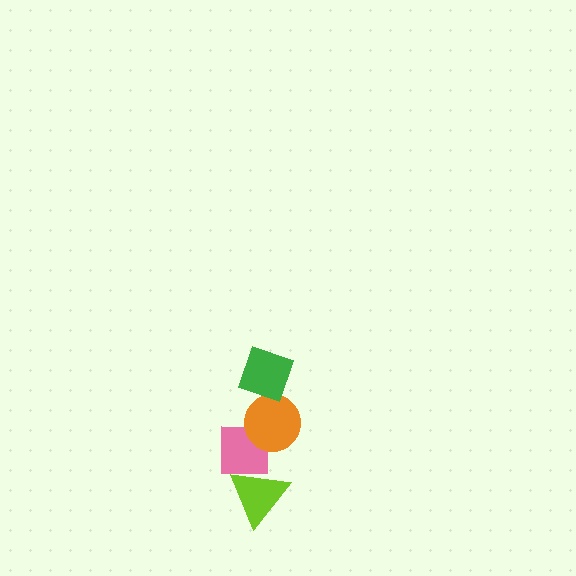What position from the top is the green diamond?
The green diamond is 1st from the top.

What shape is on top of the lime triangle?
The pink square is on top of the lime triangle.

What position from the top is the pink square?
The pink square is 3rd from the top.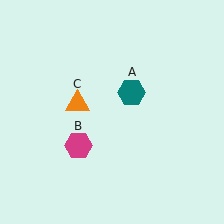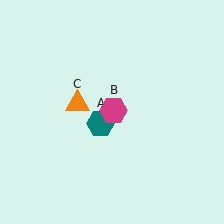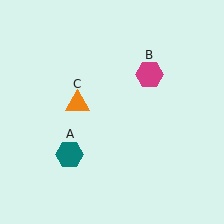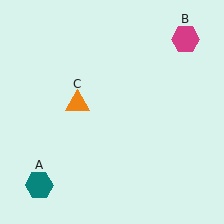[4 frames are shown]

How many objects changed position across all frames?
2 objects changed position: teal hexagon (object A), magenta hexagon (object B).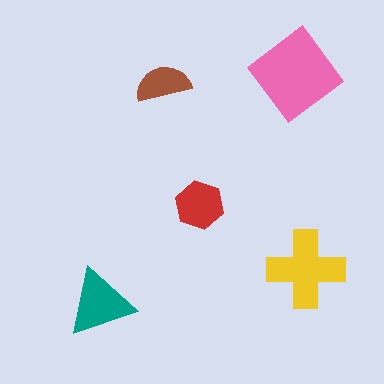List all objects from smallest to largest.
The brown semicircle, the red hexagon, the teal triangle, the yellow cross, the pink diamond.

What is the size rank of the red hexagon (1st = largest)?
4th.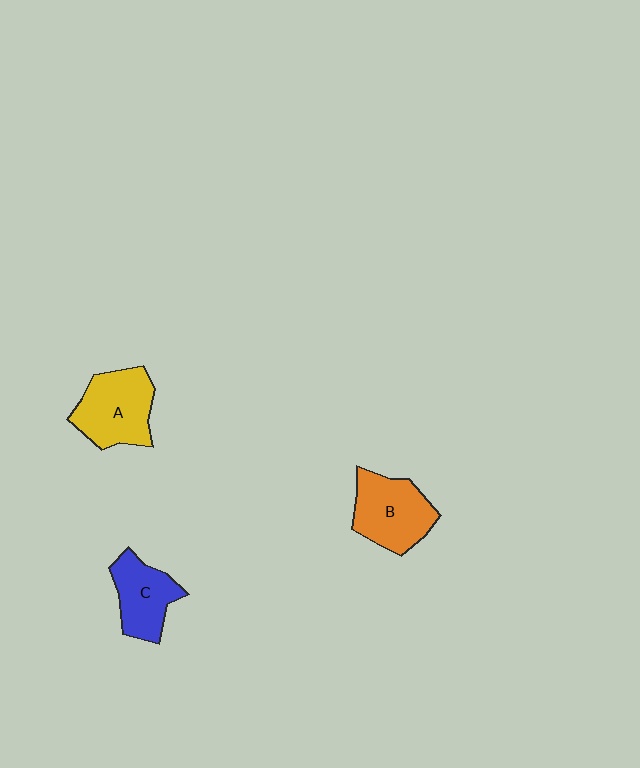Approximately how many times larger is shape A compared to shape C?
Approximately 1.3 times.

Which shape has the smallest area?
Shape C (blue).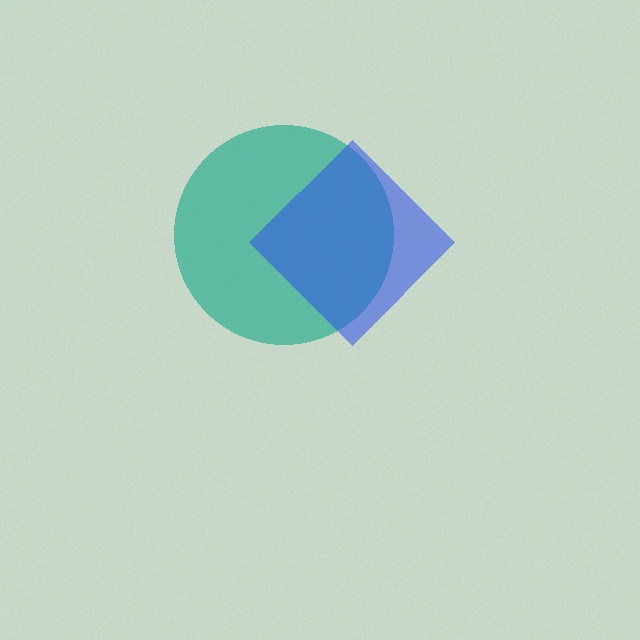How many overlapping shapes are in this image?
There are 2 overlapping shapes in the image.